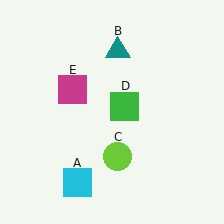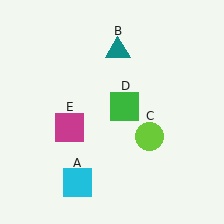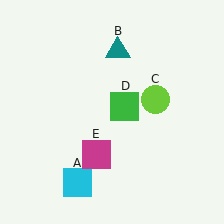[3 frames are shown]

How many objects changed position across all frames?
2 objects changed position: lime circle (object C), magenta square (object E).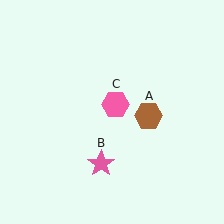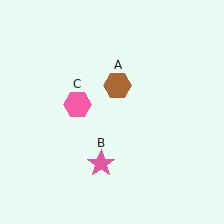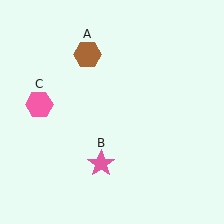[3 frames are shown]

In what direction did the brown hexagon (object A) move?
The brown hexagon (object A) moved up and to the left.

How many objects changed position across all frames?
2 objects changed position: brown hexagon (object A), pink hexagon (object C).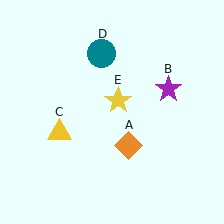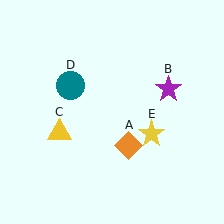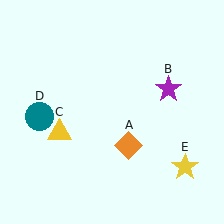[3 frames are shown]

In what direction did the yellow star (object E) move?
The yellow star (object E) moved down and to the right.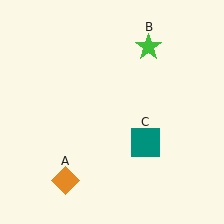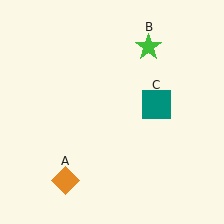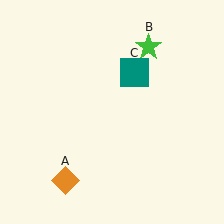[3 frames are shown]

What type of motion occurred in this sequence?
The teal square (object C) rotated counterclockwise around the center of the scene.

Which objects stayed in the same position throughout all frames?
Orange diamond (object A) and green star (object B) remained stationary.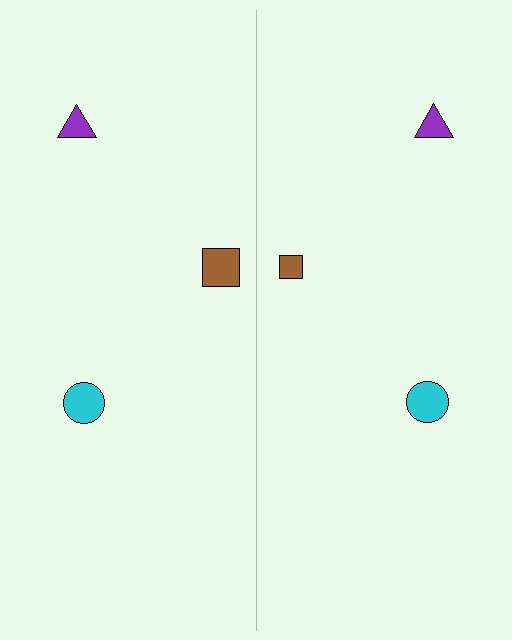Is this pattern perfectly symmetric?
No, the pattern is not perfectly symmetric. The brown square on the right side has a different size than its mirror counterpart.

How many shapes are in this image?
There are 6 shapes in this image.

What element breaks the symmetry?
The brown square on the right side has a different size than its mirror counterpart.